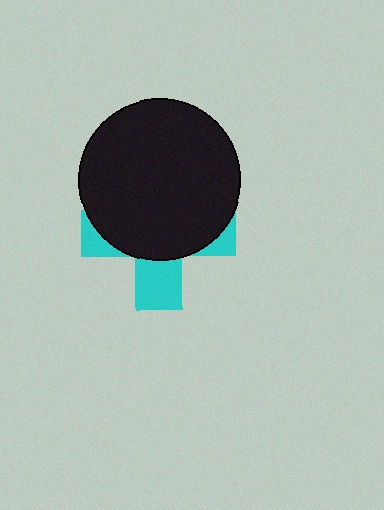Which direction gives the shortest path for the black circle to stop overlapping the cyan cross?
Moving up gives the shortest separation.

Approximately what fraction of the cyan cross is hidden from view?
Roughly 67% of the cyan cross is hidden behind the black circle.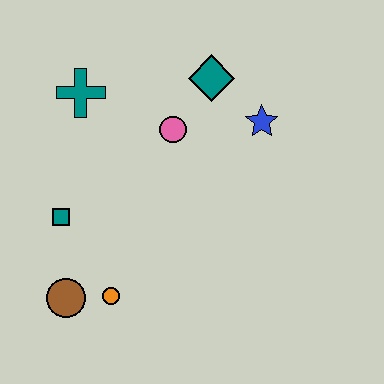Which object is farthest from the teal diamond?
The brown circle is farthest from the teal diamond.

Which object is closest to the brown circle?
The orange circle is closest to the brown circle.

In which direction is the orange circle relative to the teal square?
The orange circle is below the teal square.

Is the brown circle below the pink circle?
Yes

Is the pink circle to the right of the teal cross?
Yes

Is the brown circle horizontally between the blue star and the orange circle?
No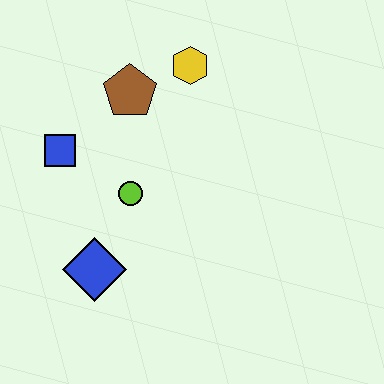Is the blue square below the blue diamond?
No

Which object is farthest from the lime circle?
The yellow hexagon is farthest from the lime circle.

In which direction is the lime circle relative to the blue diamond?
The lime circle is above the blue diamond.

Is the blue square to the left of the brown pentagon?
Yes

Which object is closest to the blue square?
The lime circle is closest to the blue square.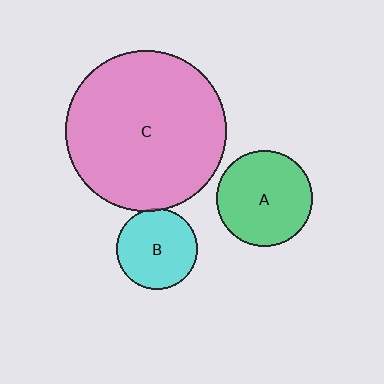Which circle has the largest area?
Circle C (pink).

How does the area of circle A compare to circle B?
Approximately 1.4 times.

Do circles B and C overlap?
Yes.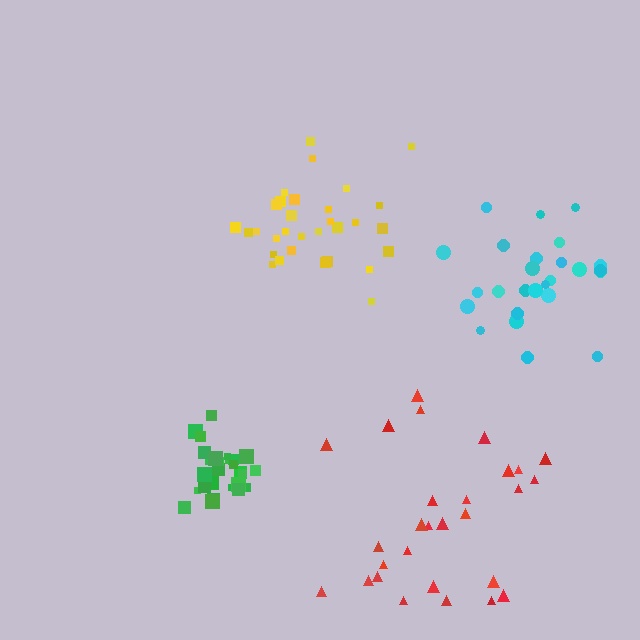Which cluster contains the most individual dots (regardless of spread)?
Yellow (32).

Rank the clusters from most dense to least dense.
green, yellow, cyan, red.